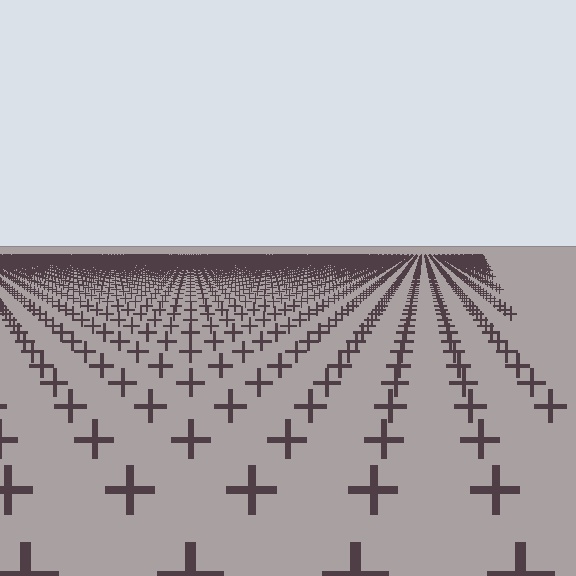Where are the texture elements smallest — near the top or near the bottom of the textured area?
Near the top.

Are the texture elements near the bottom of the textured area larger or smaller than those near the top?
Larger. Near the bottom, elements are closer to the viewer and appear at a bigger on-screen size.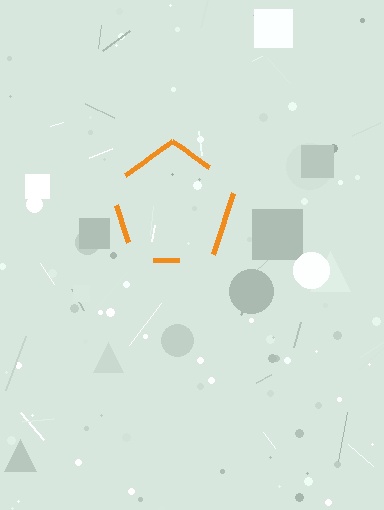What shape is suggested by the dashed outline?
The dashed outline suggests a pentagon.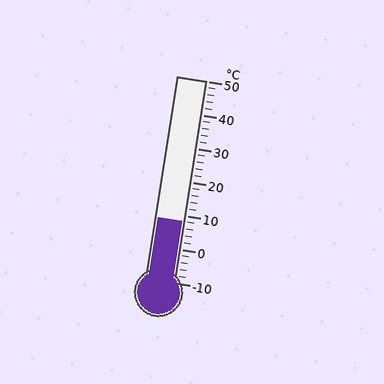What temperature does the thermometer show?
The thermometer shows approximately 8°C.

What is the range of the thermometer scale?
The thermometer scale ranges from -10°C to 50°C.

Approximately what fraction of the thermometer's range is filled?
The thermometer is filled to approximately 30% of its range.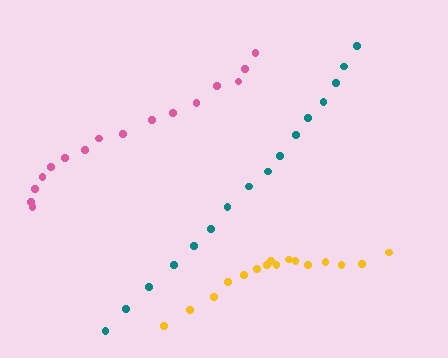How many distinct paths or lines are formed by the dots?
There are 3 distinct paths.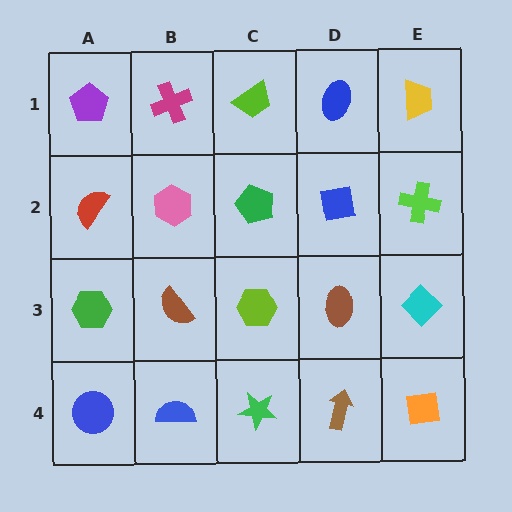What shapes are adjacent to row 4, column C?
A lime hexagon (row 3, column C), a blue semicircle (row 4, column B), a brown arrow (row 4, column D).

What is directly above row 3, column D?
A blue square.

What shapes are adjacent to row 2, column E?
A yellow trapezoid (row 1, column E), a cyan diamond (row 3, column E), a blue square (row 2, column D).